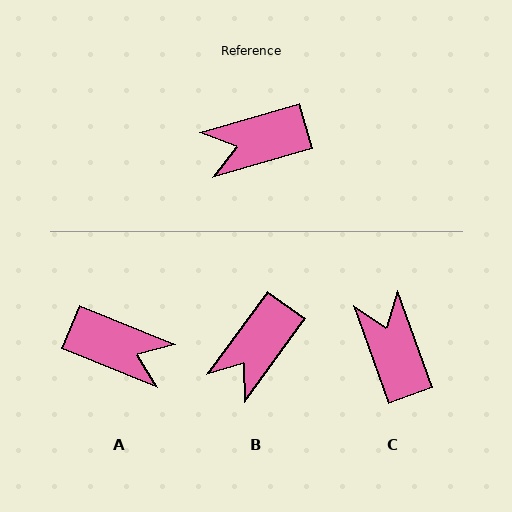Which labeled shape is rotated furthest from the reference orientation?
A, about 141 degrees away.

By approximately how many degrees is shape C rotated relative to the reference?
Approximately 87 degrees clockwise.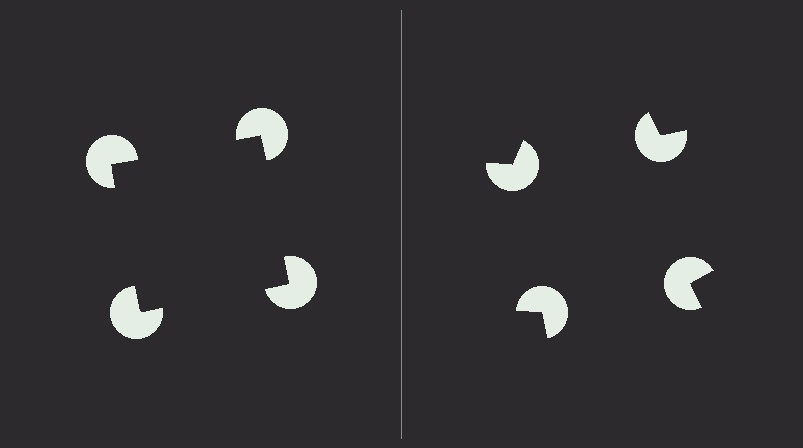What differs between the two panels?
The pac-man discs are positioned identically on both sides; only the wedge orientations differ. On the left they align to a square; on the right they are misaligned.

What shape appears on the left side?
An illusory square.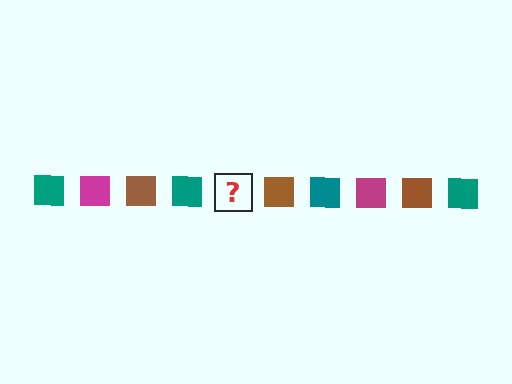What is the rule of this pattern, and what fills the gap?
The rule is that the pattern cycles through teal, magenta, brown squares. The gap should be filled with a magenta square.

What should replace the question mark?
The question mark should be replaced with a magenta square.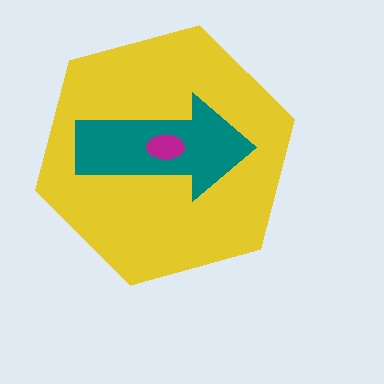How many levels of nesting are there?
3.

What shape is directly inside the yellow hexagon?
The teal arrow.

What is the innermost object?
The magenta ellipse.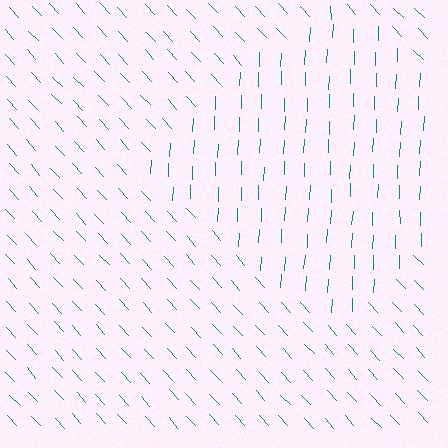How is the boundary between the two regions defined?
The boundary is defined purely by a change in line orientation (approximately 45 degrees difference). All lines are the same color and thickness.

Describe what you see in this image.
The image is filled with small teal line segments. A diamond region in the image has lines oriented differently from the surrounding lines, creating a visible texture boundary.